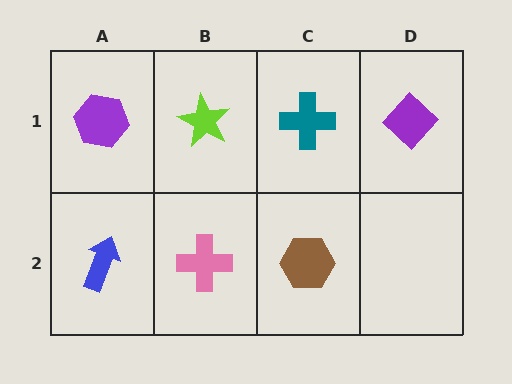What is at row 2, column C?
A brown hexagon.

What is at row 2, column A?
A blue arrow.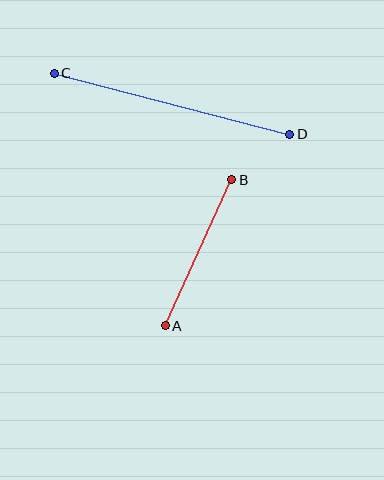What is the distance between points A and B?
The distance is approximately 160 pixels.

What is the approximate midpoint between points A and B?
The midpoint is at approximately (198, 253) pixels.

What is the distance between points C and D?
The distance is approximately 243 pixels.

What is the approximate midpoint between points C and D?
The midpoint is at approximately (172, 104) pixels.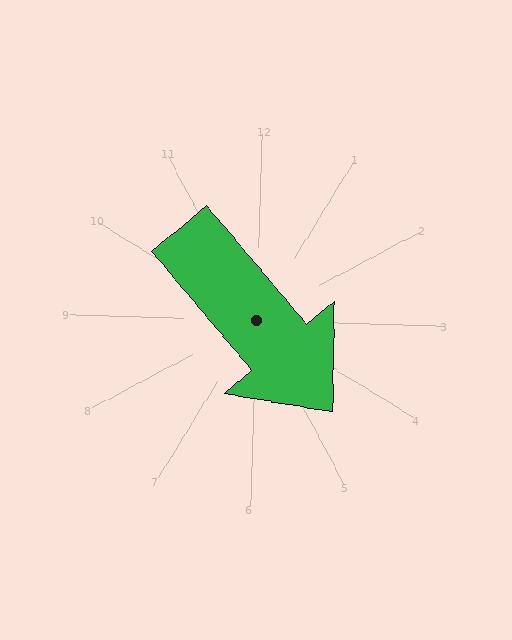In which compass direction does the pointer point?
Southeast.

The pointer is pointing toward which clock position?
Roughly 5 o'clock.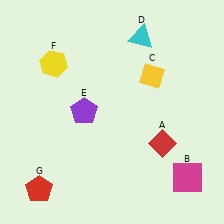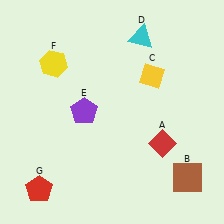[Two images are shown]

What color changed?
The square (B) changed from magenta in Image 1 to brown in Image 2.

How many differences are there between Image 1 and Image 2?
There is 1 difference between the two images.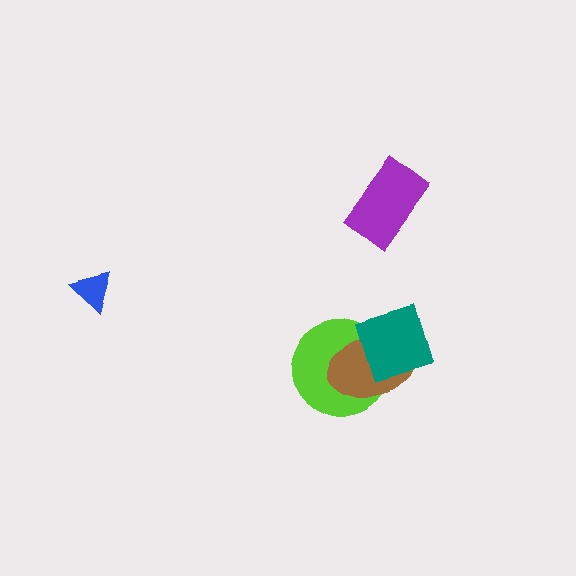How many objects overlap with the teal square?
2 objects overlap with the teal square.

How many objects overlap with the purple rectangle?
0 objects overlap with the purple rectangle.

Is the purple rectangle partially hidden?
No, no other shape covers it.